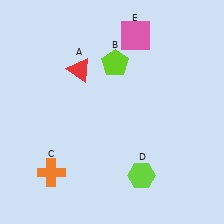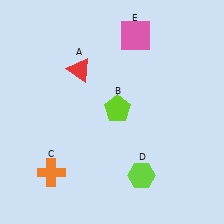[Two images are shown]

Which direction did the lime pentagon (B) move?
The lime pentagon (B) moved down.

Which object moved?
The lime pentagon (B) moved down.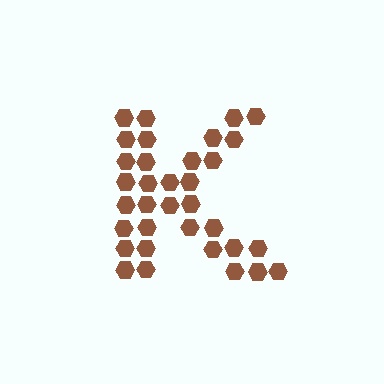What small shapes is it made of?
It is made of small hexagons.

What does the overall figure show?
The overall figure shows the letter K.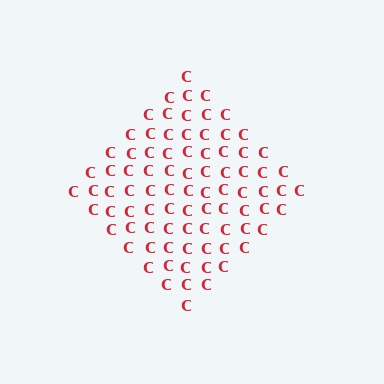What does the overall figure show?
The overall figure shows a diamond.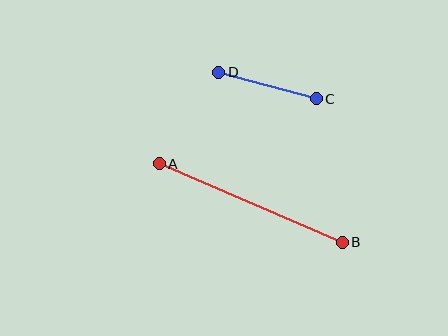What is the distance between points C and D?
The distance is approximately 101 pixels.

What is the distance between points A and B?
The distance is approximately 199 pixels.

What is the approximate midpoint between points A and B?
The midpoint is at approximately (251, 203) pixels.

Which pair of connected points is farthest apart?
Points A and B are farthest apart.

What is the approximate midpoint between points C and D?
The midpoint is at approximately (267, 85) pixels.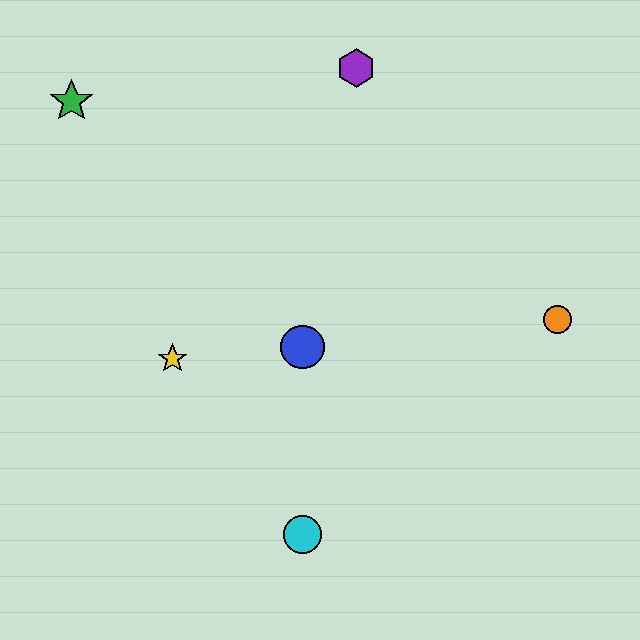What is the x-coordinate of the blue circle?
The blue circle is at x≈302.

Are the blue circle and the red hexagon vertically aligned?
Yes, both are at x≈302.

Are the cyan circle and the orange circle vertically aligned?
No, the cyan circle is at x≈302 and the orange circle is at x≈558.